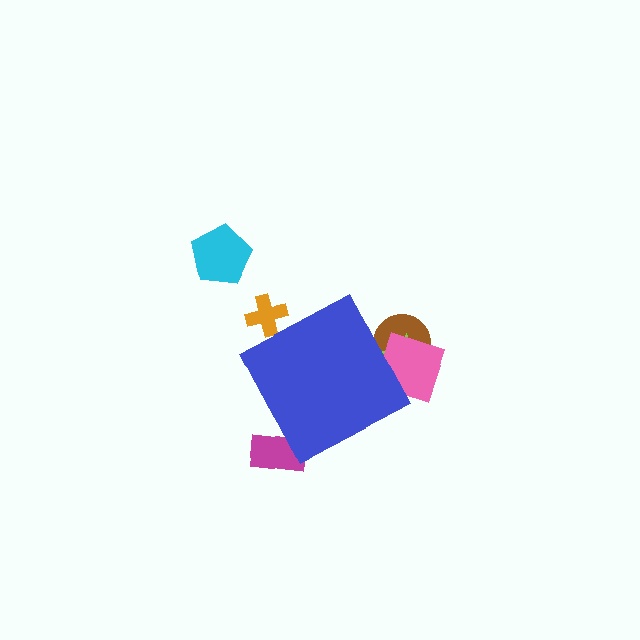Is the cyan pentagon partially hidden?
No, the cyan pentagon is fully visible.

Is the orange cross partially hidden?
Yes, the orange cross is partially hidden behind the blue diamond.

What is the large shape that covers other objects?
A blue diamond.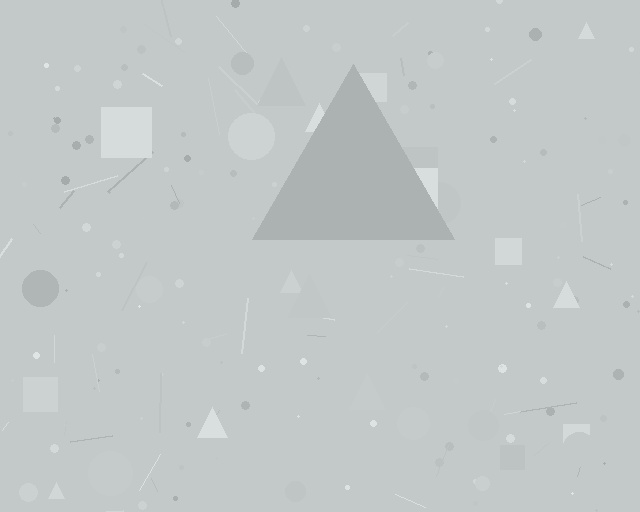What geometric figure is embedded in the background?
A triangle is embedded in the background.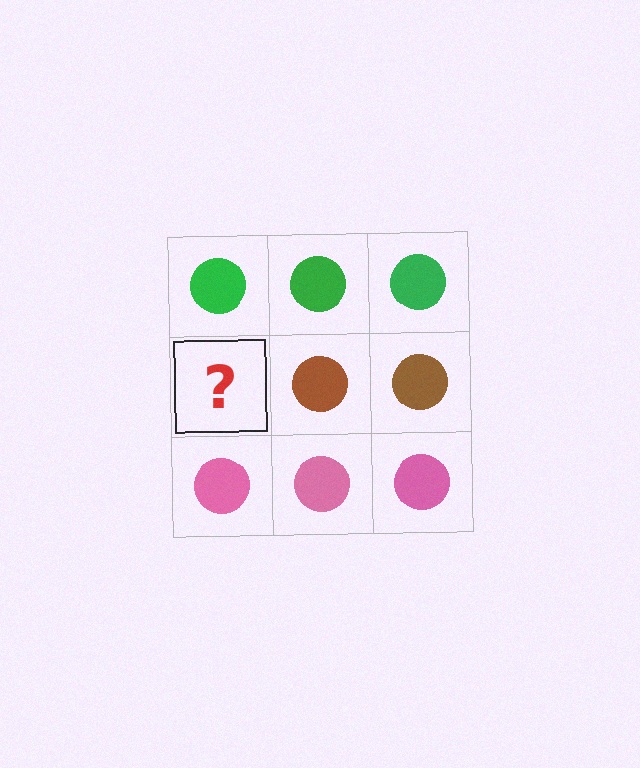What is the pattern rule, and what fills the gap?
The rule is that each row has a consistent color. The gap should be filled with a brown circle.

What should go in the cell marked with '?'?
The missing cell should contain a brown circle.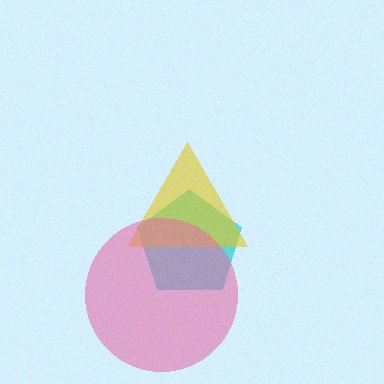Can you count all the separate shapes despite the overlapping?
Yes, there are 3 separate shapes.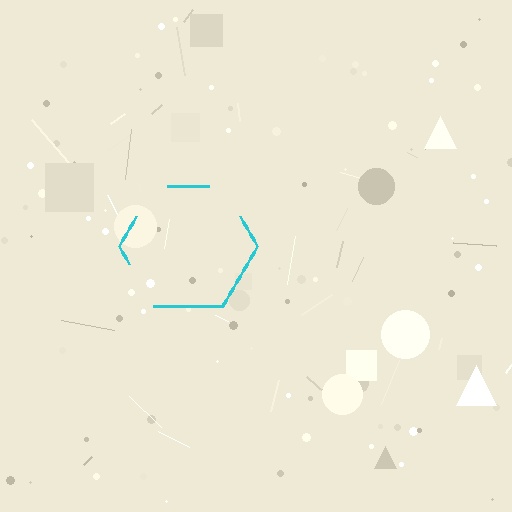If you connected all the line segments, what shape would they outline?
They would outline a hexagon.